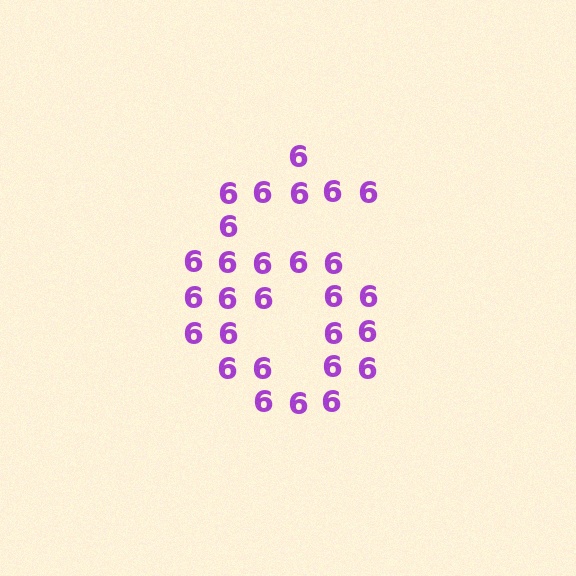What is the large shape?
The large shape is the digit 6.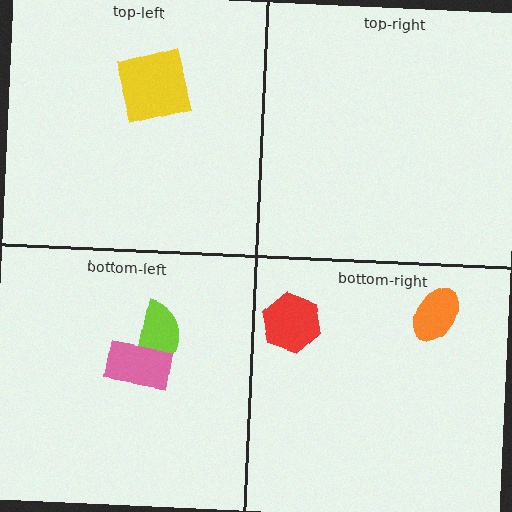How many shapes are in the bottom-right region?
2.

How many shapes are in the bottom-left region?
2.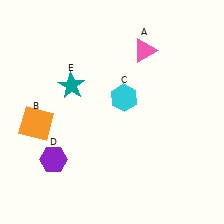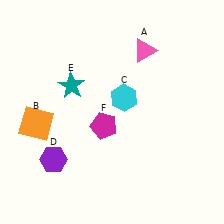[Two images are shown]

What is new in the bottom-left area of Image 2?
A magenta pentagon (F) was added in the bottom-left area of Image 2.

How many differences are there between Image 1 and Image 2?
There is 1 difference between the two images.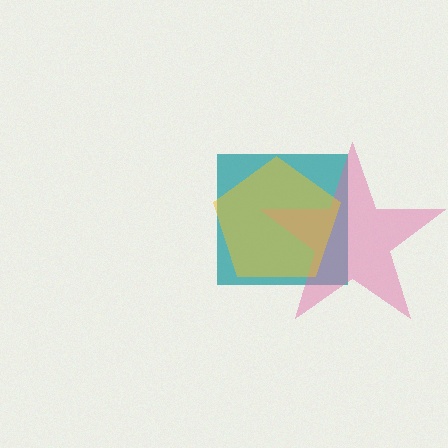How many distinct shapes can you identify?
There are 3 distinct shapes: a teal square, a pink star, a yellow pentagon.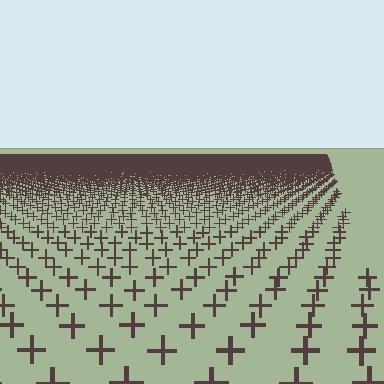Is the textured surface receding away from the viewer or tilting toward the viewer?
The surface is receding away from the viewer. Texture elements get smaller and denser toward the top.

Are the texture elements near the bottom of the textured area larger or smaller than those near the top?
Larger. Near the bottom, elements are closer to the viewer and appear at a bigger on-screen size.